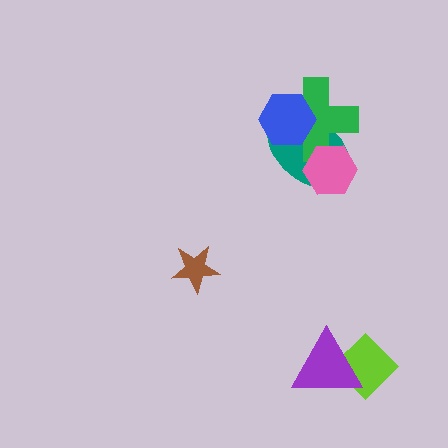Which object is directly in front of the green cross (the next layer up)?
The pink hexagon is directly in front of the green cross.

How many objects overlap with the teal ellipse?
3 objects overlap with the teal ellipse.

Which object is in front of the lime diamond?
The purple triangle is in front of the lime diamond.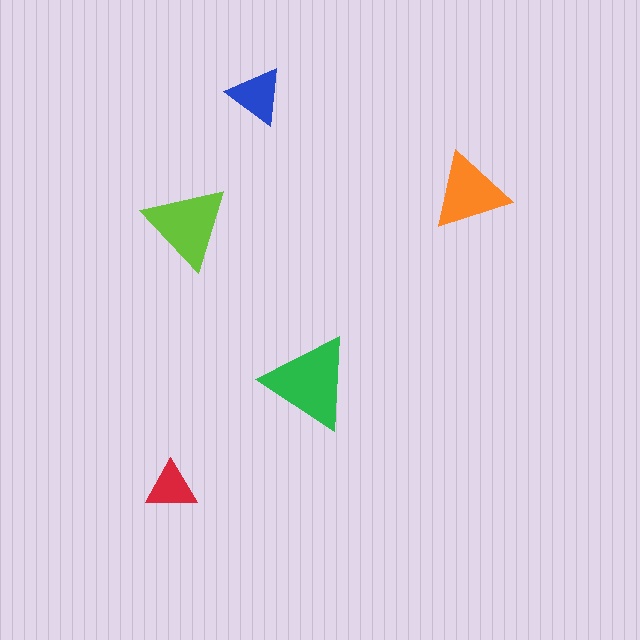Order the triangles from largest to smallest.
the green one, the lime one, the orange one, the blue one, the red one.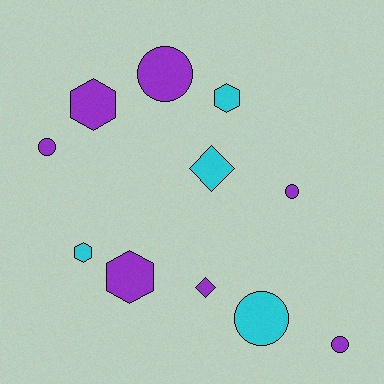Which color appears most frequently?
Purple, with 7 objects.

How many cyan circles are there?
There is 1 cyan circle.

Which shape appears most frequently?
Circle, with 5 objects.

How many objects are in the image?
There are 11 objects.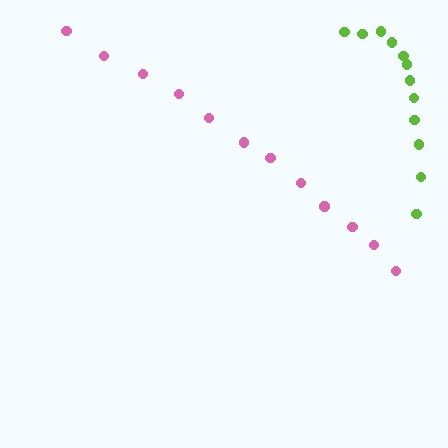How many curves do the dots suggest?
There are 2 distinct paths.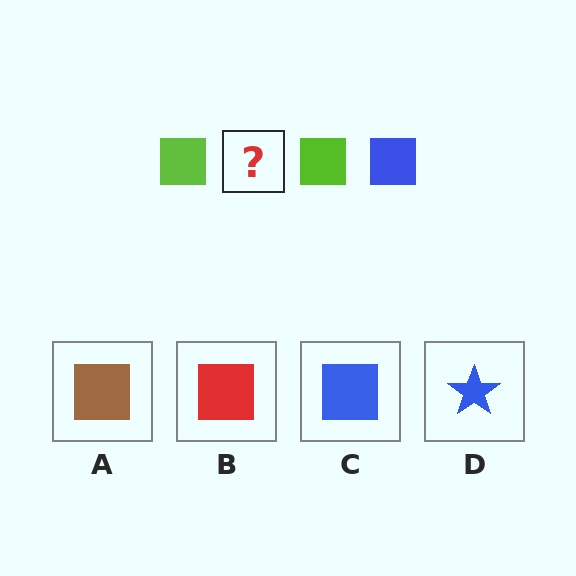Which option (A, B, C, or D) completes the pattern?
C.